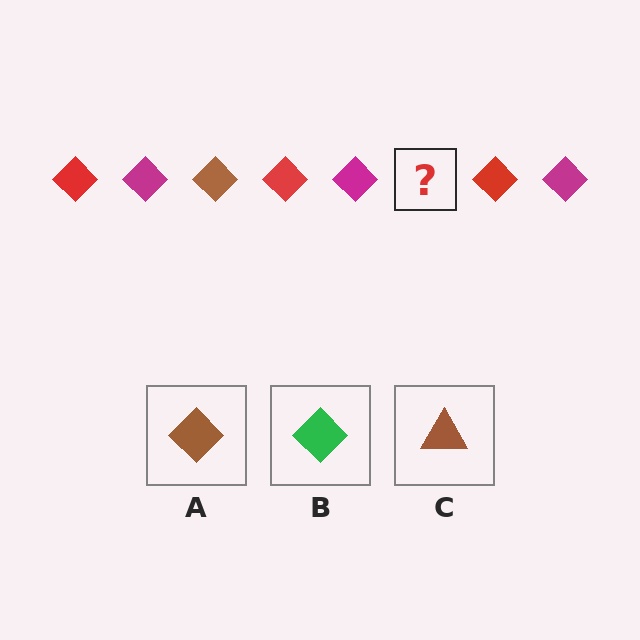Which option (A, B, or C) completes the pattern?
A.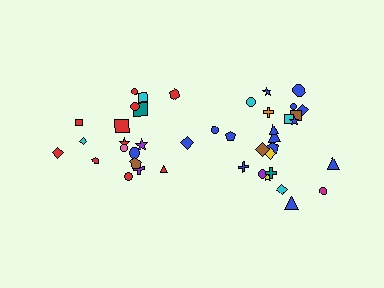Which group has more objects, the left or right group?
The right group.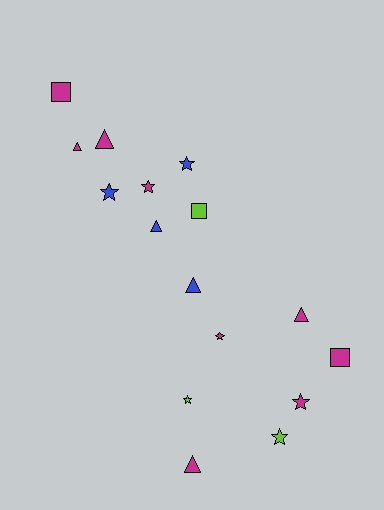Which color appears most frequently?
Magenta, with 9 objects.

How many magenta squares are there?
There are 2 magenta squares.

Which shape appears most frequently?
Star, with 7 objects.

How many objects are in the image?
There are 16 objects.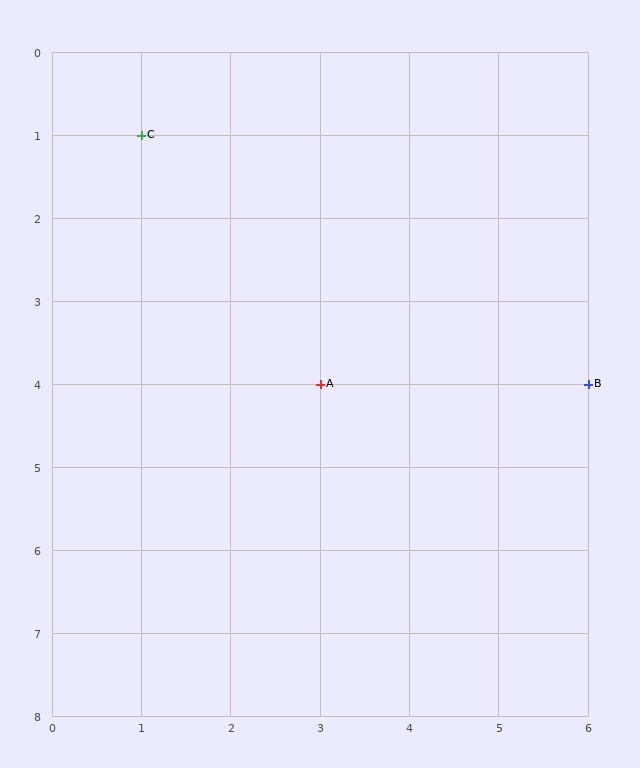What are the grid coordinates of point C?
Point C is at grid coordinates (1, 1).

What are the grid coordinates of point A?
Point A is at grid coordinates (3, 4).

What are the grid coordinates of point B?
Point B is at grid coordinates (6, 4).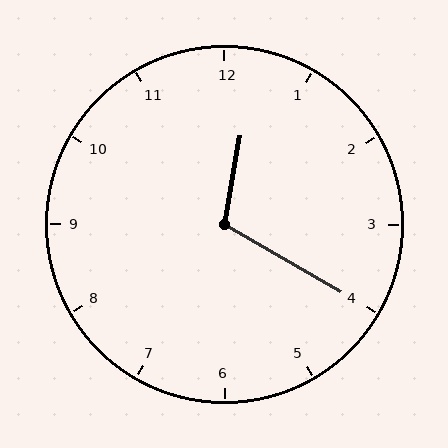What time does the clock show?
12:20.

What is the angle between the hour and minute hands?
Approximately 110 degrees.